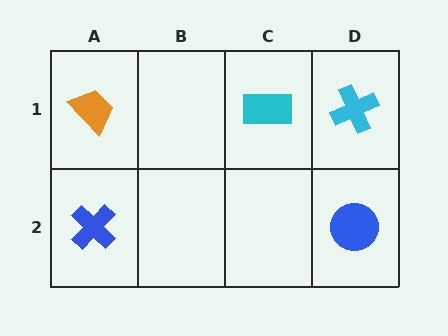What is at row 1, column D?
A cyan cross.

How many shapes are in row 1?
3 shapes.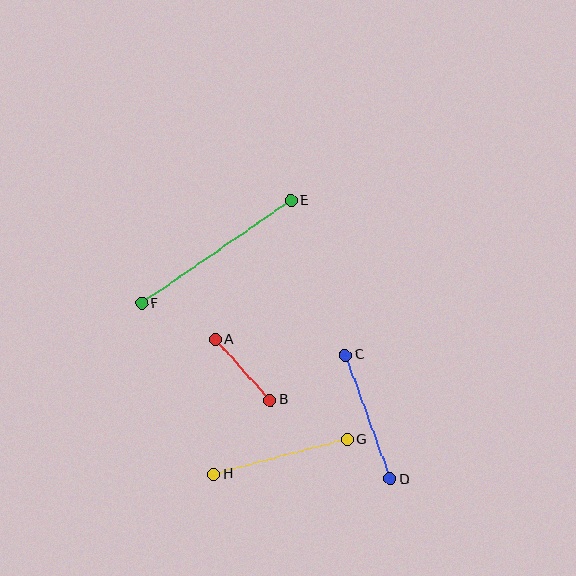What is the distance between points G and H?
The distance is approximately 138 pixels.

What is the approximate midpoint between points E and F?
The midpoint is at approximately (216, 252) pixels.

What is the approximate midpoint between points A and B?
The midpoint is at approximately (243, 370) pixels.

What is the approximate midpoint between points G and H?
The midpoint is at approximately (280, 457) pixels.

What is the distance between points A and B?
The distance is approximately 82 pixels.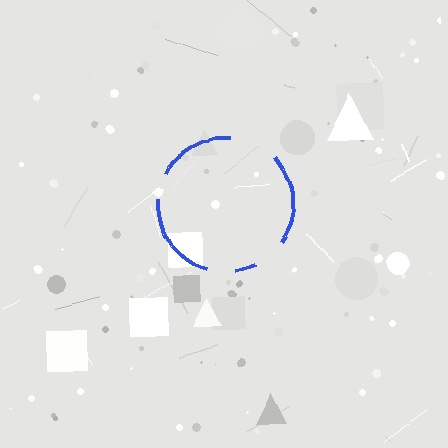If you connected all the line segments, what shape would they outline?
They would outline a circle.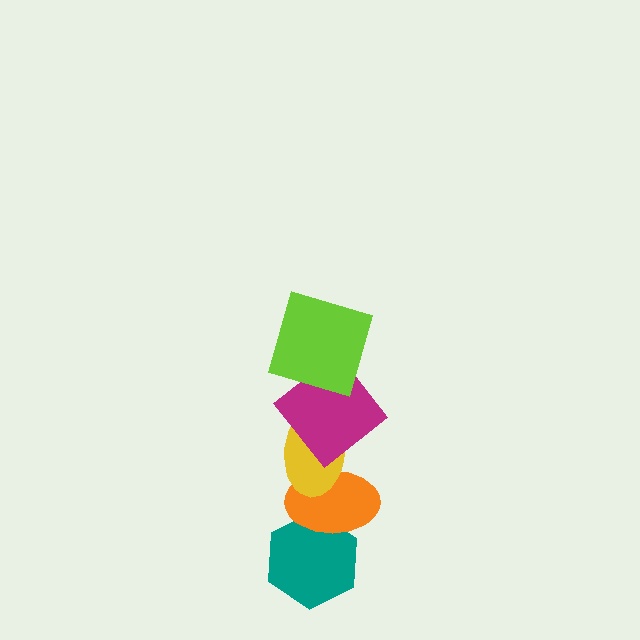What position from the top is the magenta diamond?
The magenta diamond is 2nd from the top.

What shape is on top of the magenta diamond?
The lime square is on top of the magenta diamond.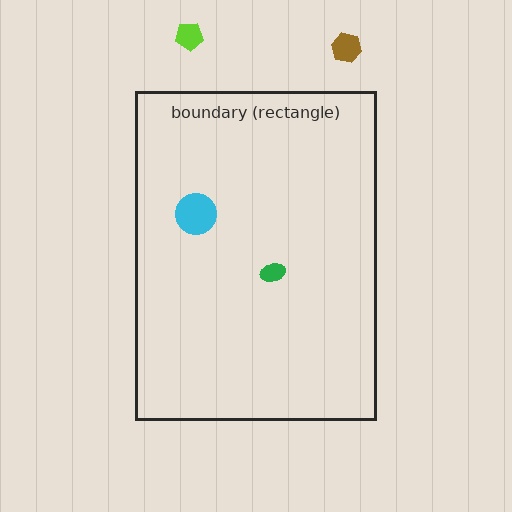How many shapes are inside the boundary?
2 inside, 2 outside.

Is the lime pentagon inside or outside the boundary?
Outside.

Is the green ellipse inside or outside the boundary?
Inside.